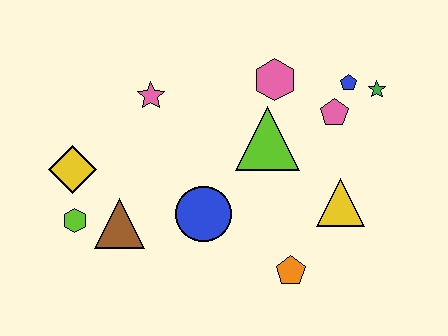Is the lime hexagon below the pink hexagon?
Yes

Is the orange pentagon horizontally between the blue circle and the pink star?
No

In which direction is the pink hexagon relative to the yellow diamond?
The pink hexagon is to the right of the yellow diamond.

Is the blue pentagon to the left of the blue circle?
No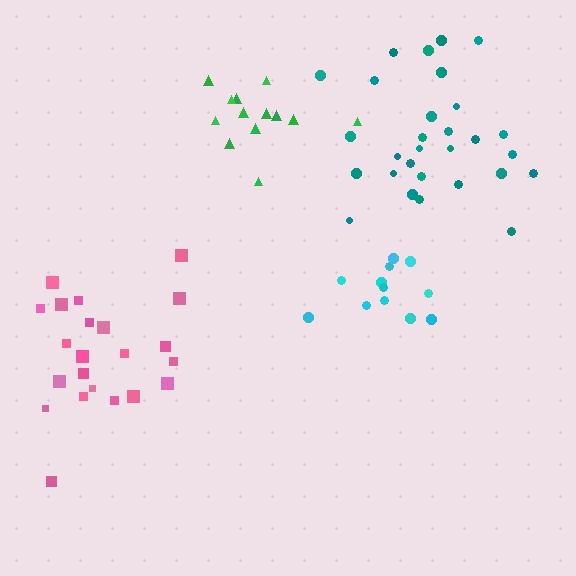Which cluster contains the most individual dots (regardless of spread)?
Teal (29).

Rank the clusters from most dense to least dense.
cyan, teal, green, pink.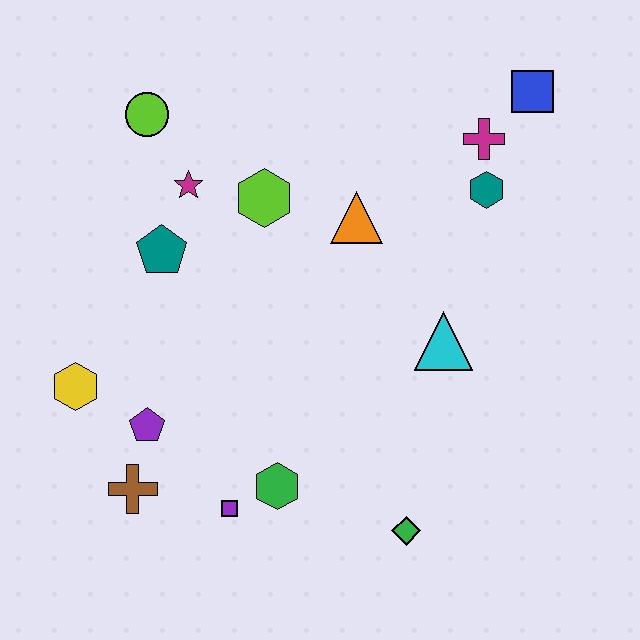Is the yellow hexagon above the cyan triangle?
No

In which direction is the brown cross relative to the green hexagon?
The brown cross is to the left of the green hexagon.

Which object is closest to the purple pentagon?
The brown cross is closest to the purple pentagon.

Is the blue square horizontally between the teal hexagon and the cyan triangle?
No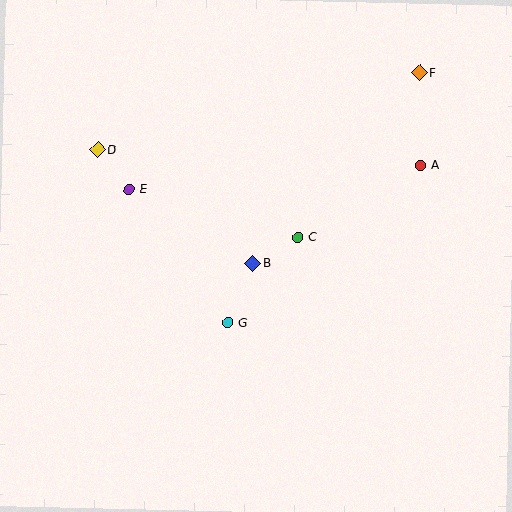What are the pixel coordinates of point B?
Point B is at (253, 263).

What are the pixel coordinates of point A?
Point A is at (421, 165).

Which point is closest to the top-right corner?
Point F is closest to the top-right corner.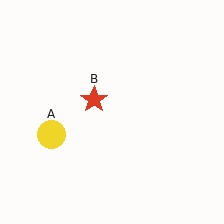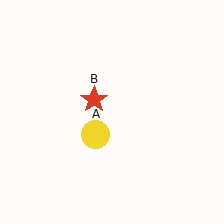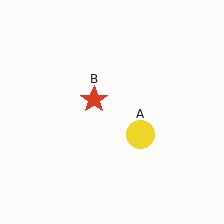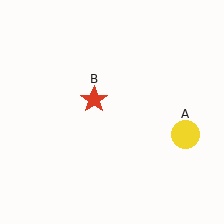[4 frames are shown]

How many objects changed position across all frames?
1 object changed position: yellow circle (object A).